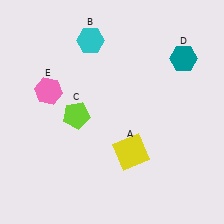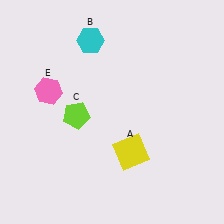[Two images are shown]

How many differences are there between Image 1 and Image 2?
There is 1 difference between the two images.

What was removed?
The teal hexagon (D) was removed in Image 2.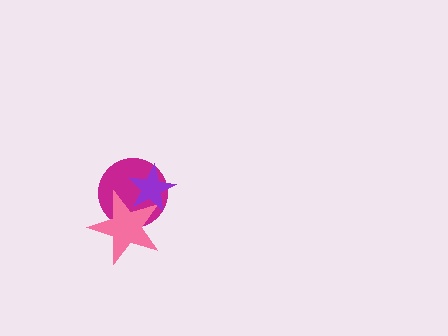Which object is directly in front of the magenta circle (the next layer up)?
The pink star is directly in front of the magenta circle.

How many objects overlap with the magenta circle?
2 objects overlap with the magenta circle.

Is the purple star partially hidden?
No, no other shape covers it.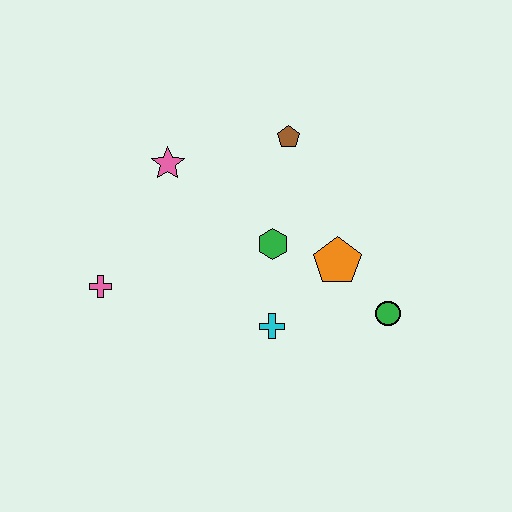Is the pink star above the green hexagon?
Yes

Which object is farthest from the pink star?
The green circle is farthest from the pink star.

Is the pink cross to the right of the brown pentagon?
No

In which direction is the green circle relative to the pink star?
The green circle is to the right of the pink star.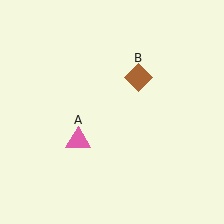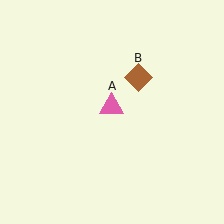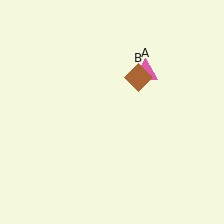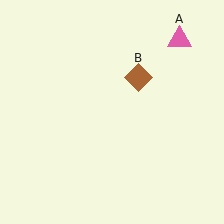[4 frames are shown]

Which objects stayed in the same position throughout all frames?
Brown diamond (object B) remained stationary.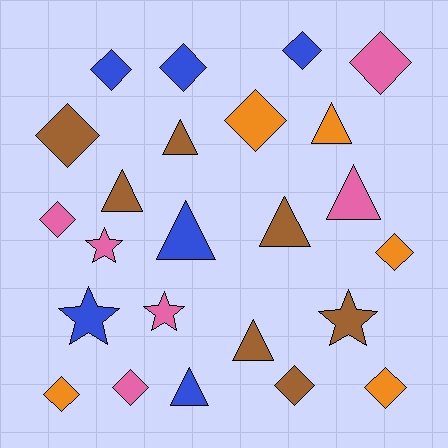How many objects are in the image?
There are 24 objects.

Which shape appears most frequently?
Diamond, with 12 objects.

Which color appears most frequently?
Brown, with 7 objects.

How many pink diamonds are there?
There are 3 pink diamonds.